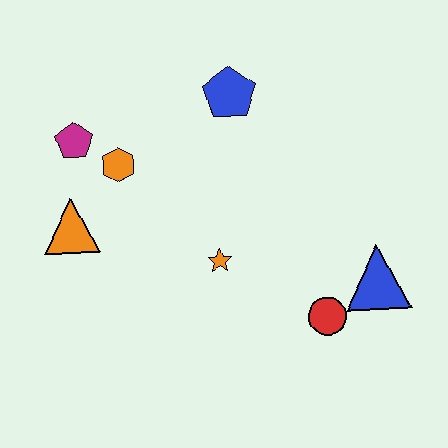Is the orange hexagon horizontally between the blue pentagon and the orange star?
No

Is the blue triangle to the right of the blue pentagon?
Yes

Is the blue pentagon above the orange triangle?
Yes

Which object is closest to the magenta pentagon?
The orange hexagon is closest to the magenta pentagon.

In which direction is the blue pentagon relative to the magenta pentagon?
The blue pentagon is to the right of the magenta pentagon.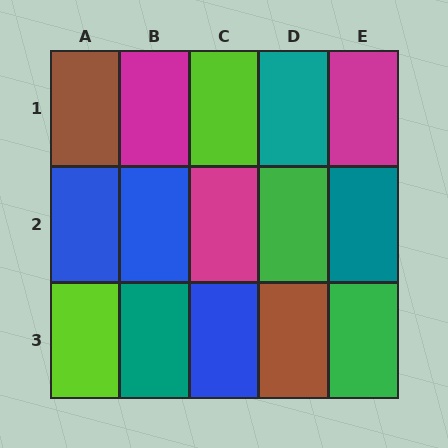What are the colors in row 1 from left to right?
Brown, magenta, lime, teal, magenta.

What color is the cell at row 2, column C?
Magenta.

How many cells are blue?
3 cells are blue.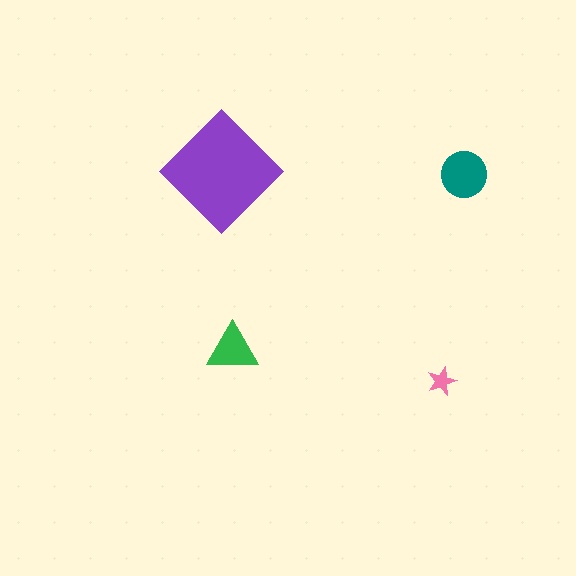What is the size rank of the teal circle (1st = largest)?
2nd.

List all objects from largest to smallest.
The purple diamond, the teal circle, the green triangle, the pink star.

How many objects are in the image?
There are 4 objects in the image.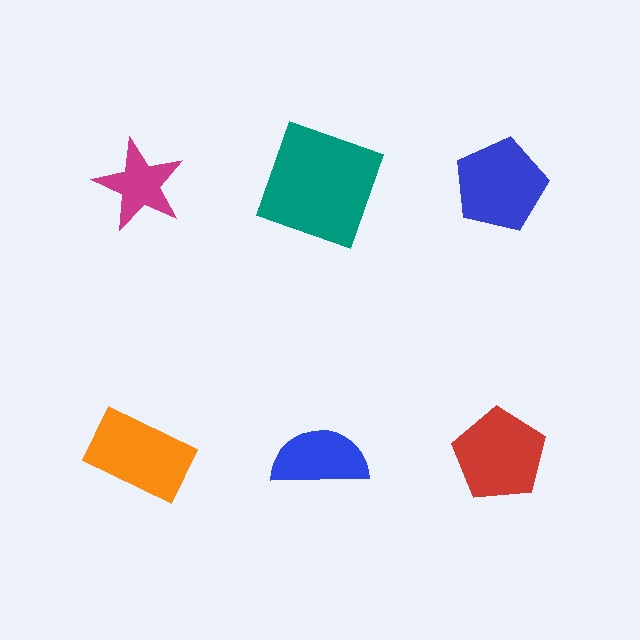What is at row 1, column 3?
A blue pentagon.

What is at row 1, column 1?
A magenta star.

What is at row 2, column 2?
A blue semicircle.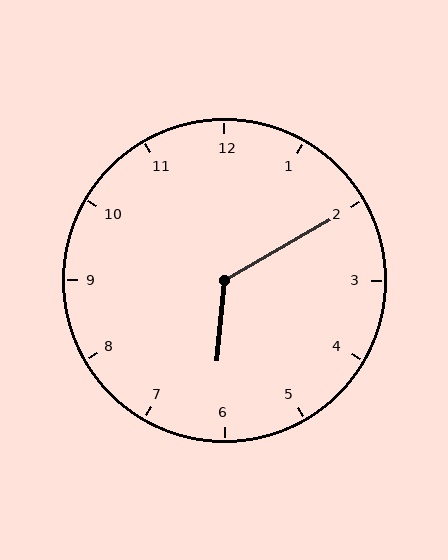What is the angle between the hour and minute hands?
Approximately 125 degrees.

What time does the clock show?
6:10.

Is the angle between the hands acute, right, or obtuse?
It is obtuse.